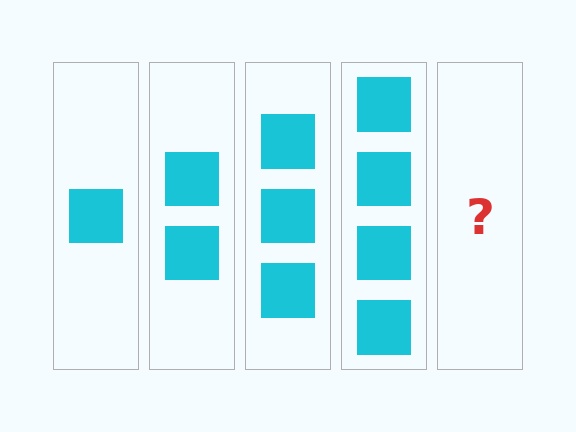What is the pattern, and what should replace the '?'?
The pattern is that each step adds one more square. The '?' should be 5 squares.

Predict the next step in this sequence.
The next step is 5 squares.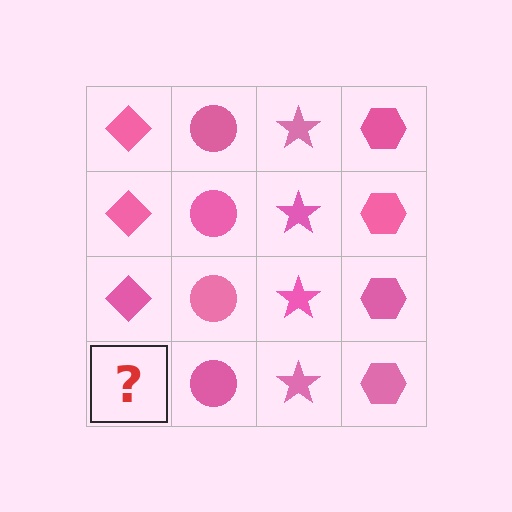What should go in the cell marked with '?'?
The missing cell should contain a pink diamond.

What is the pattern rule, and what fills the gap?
The rule is that each column has a consistent shape. The gap should be filled with a pink diamond.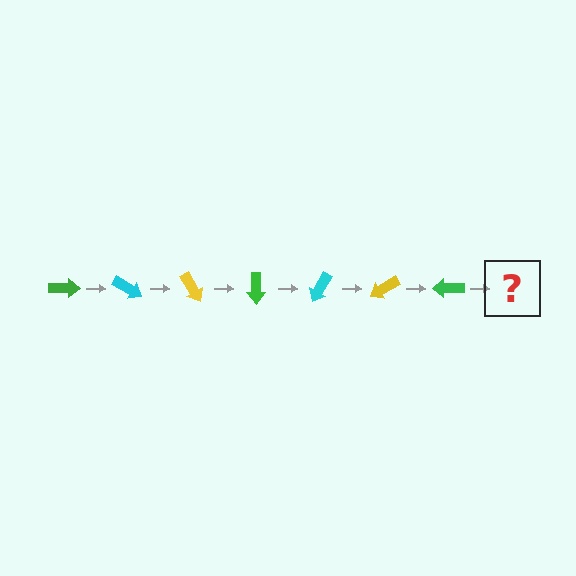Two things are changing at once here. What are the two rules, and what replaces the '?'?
The two rules are that it rotates 30 degrees each step and the color cycles through green, cyan, and yellow. The '?' should be a cyan arrow, rotated 210 degrees from the start.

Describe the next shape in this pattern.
It should be a cyan arrow, rotated 210 degrees from the start.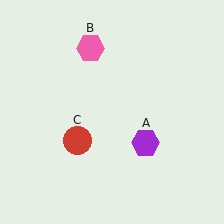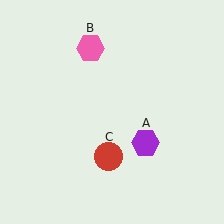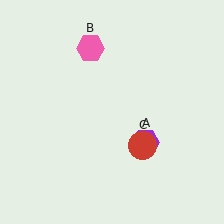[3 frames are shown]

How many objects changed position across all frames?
1 object changed position: red circle (object C).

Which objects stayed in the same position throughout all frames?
Purple hexagon (object A) and pink hexagon (object B) remained stationary.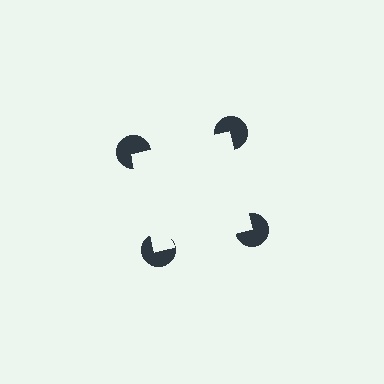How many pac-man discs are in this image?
There are 4 — one at each vertex of the illusory square.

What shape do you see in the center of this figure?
An illusory square — its edges are inferred from the aligned wedge cuts in the pac-man discs, not physically drawn.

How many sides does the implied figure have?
4 sides.